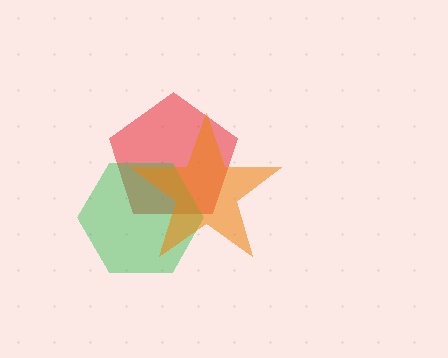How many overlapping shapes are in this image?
There are 3 overlapping shapes in the image.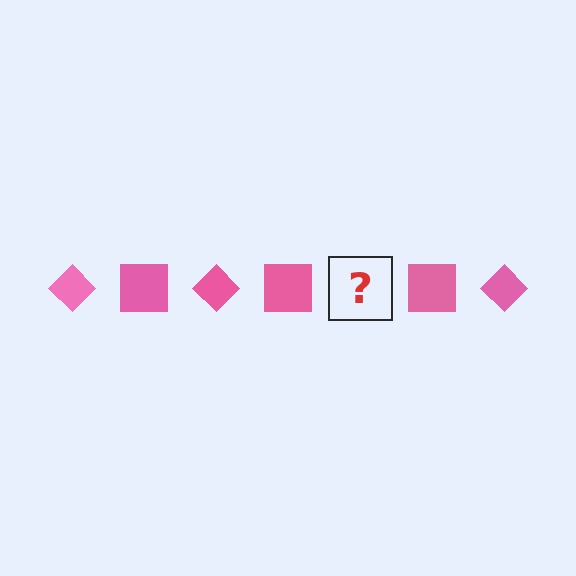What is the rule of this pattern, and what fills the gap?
The rule is that the pattern cycles through diamond, square shapes in pink. The gap should be filled with a pink diamond.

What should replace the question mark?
The question mark should be replaced with a pink diamond.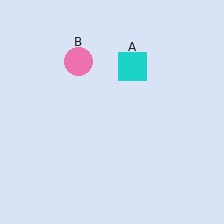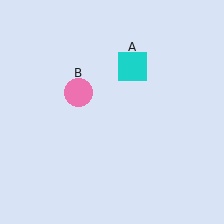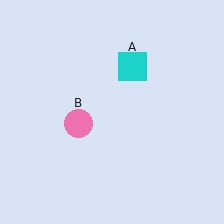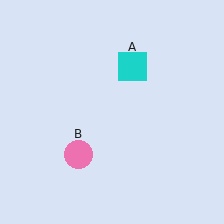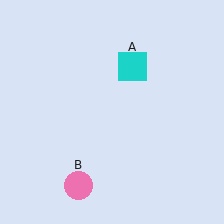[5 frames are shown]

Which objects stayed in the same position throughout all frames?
Cyan square (object A) remained stationary.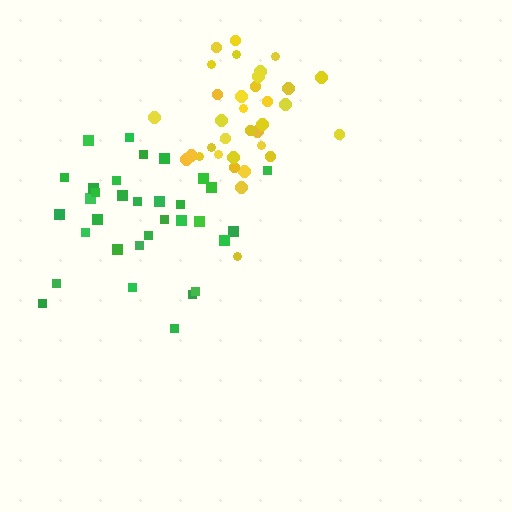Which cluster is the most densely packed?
Yellow.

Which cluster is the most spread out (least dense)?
Green.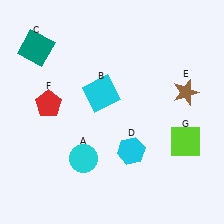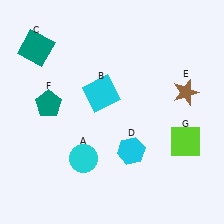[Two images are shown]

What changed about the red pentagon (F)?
In Image 1, F is red. In Image 2, it changed to teal.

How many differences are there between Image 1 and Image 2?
There is 1 difference between the two images.